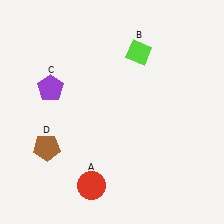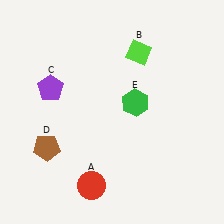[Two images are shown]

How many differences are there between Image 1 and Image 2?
There is 1 difference between the two images.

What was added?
A green hexagon (E) was added in Image 2.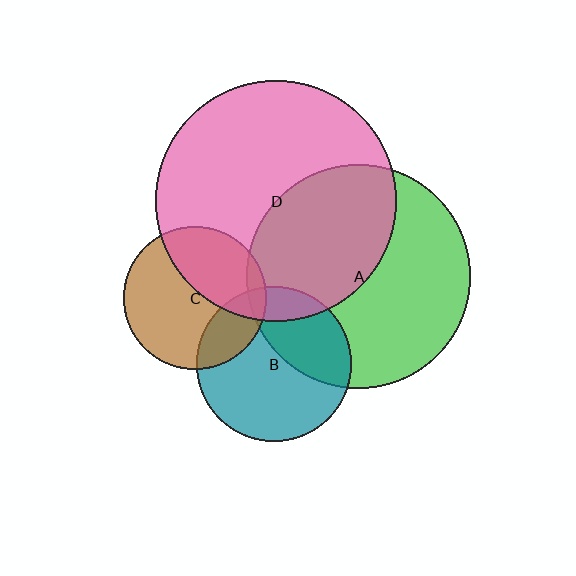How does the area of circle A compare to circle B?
Approximately 2.1 times.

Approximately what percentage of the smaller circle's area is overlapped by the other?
Approximately 45%.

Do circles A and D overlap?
Yes.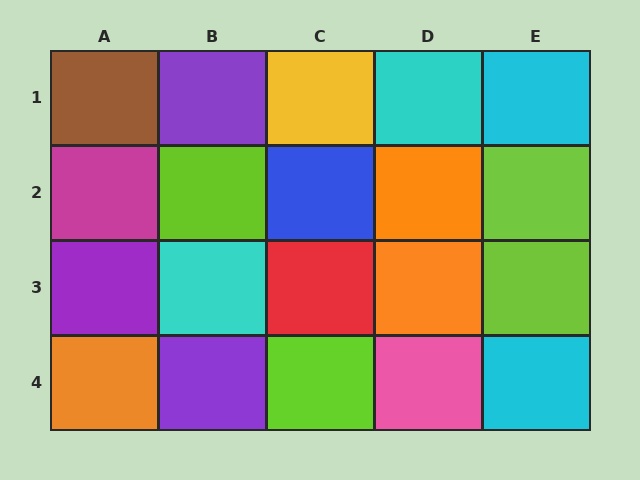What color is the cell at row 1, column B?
Purple.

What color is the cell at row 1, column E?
Cyan.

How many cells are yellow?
1 cell is yellow.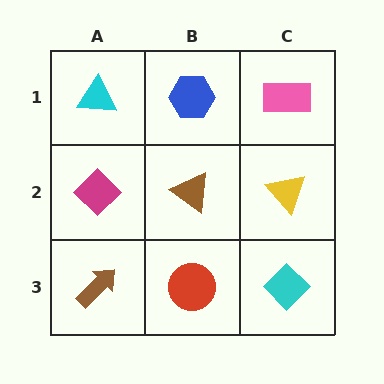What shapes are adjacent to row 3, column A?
A magenta diamond (row 2, column A), a red circle (row 3, column B).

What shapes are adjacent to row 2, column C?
A pink rectangle (row 1, column C), a cyan diamond (row 3, column C), a brown triangle (row 2, column B).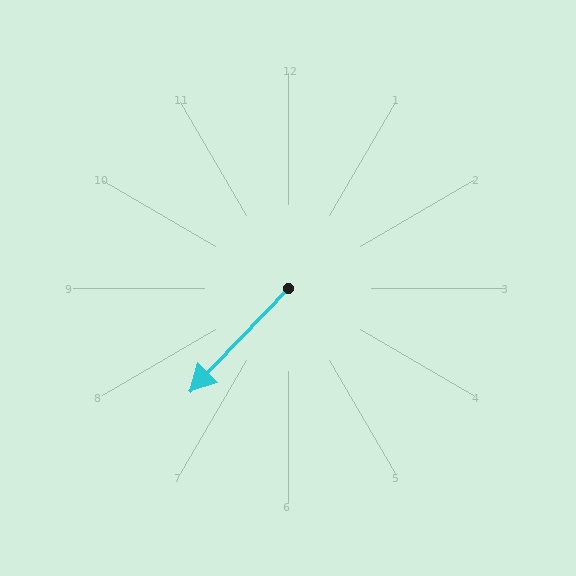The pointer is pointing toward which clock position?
Roughly 7 o'clock.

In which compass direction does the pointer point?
Southwest.